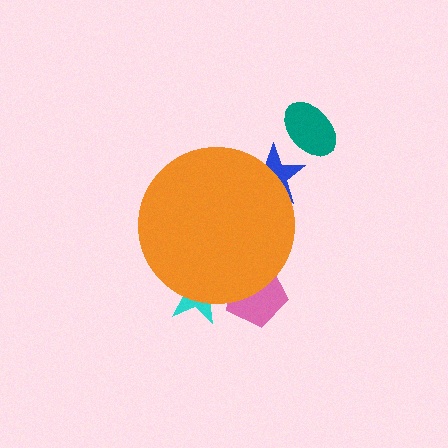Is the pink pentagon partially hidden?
Yes, the pink pentagon is partially hidden behind the orange circle.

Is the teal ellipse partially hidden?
No, the teal ellipse is fully visible.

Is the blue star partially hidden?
Yes, the blue star is partially hidden behind the orange circle.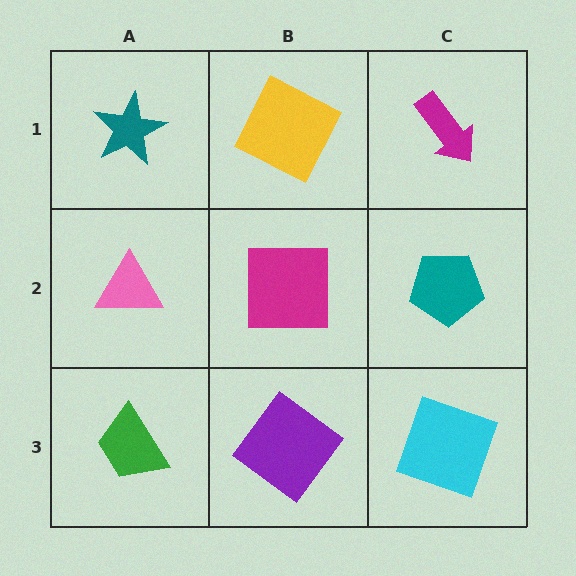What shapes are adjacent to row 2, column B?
A yellow square (row 1, column B), a purple diamond (row 3, column B), a pink triangle (row 2, column A), a teal pentagon (row 2, column C).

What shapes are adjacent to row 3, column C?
A teal pentagon (row 2, column C), a purple diamond (row 3, column B).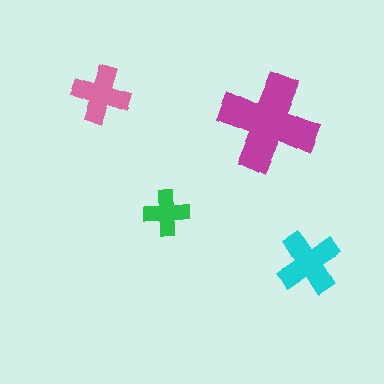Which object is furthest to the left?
The pink cross is leftmost.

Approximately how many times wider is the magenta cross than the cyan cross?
About 1.5 times wider.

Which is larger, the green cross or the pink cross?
The pink one.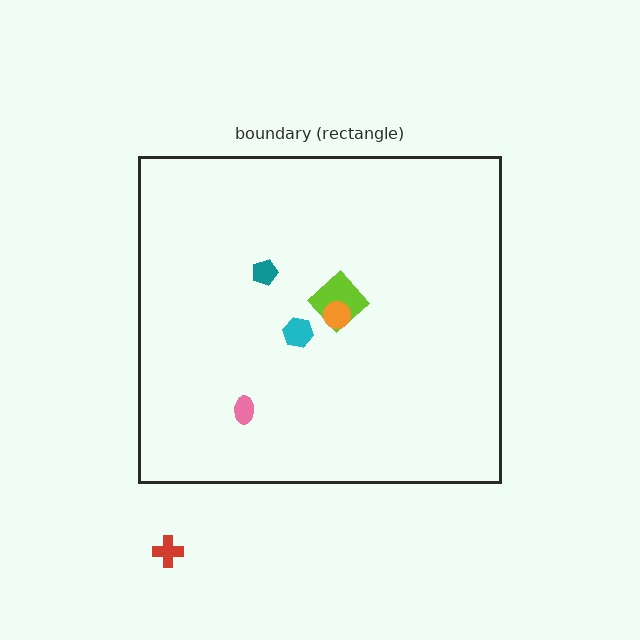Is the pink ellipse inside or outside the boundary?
Inside.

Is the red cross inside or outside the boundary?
Outside.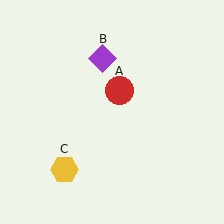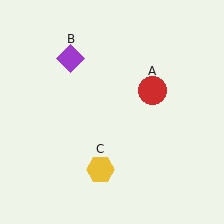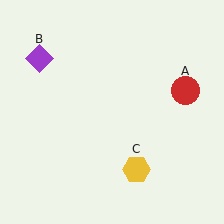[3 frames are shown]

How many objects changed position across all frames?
3 objects changed position: red circle (object A), purple diamond (object B), yellow hexagon (object C).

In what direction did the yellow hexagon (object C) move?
The yellow hexagon (object C) moved right.